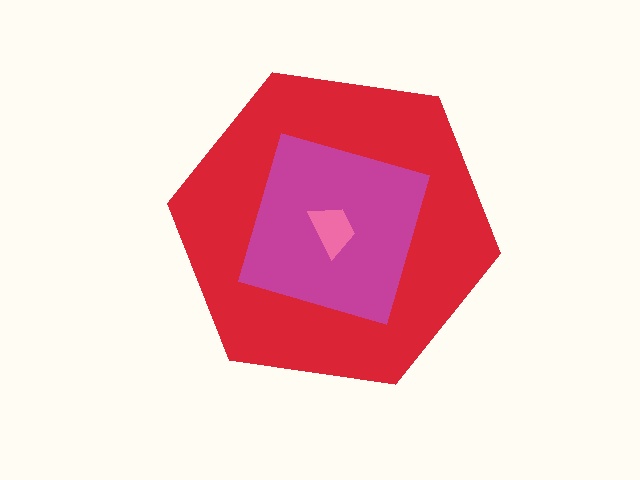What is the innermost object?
The pink trapezoid.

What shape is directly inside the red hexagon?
The magenta diamond.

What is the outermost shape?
The red hexagon.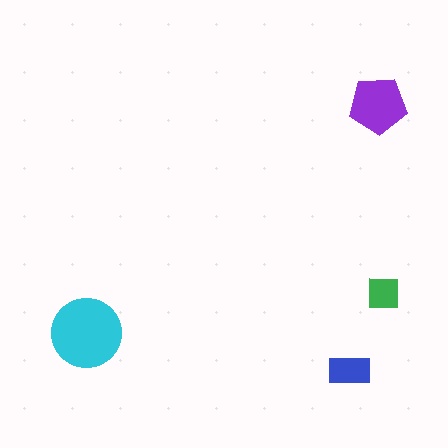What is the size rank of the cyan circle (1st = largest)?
1st.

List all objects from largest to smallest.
The cyan circle, the purple pentagon, the blue rectangle, the green square.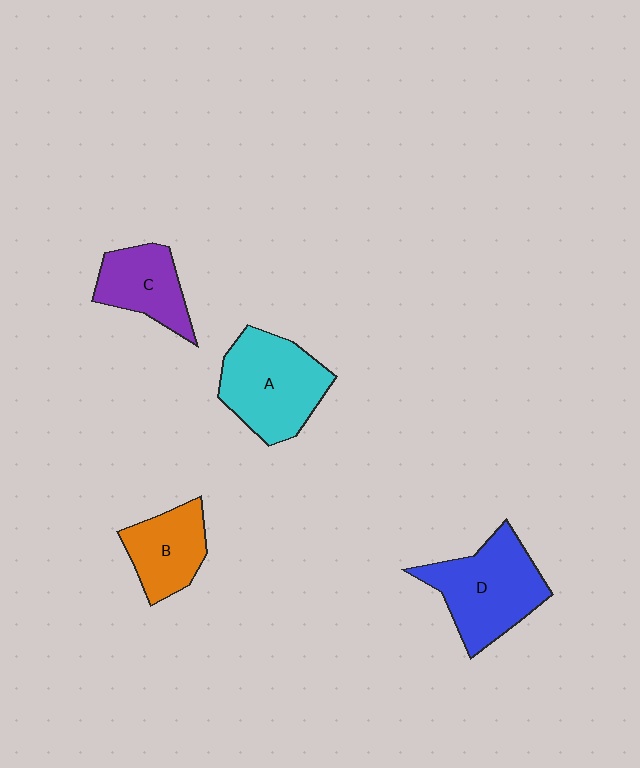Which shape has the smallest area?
Shape B (orange).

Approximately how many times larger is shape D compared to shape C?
Approximately 1.5 times.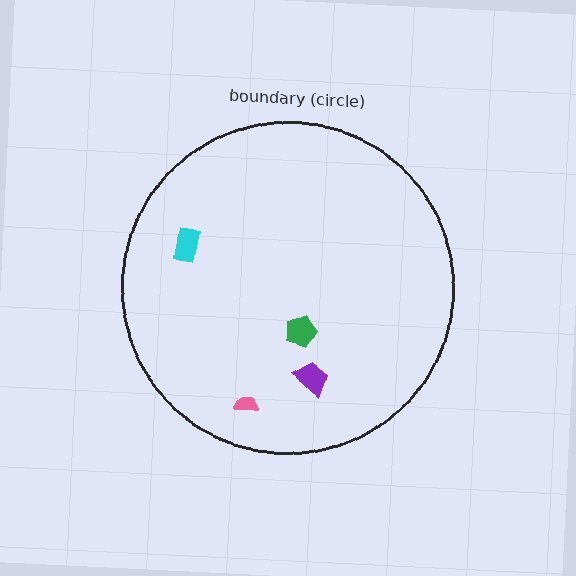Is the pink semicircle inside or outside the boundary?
Inside.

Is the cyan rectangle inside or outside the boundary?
Inside.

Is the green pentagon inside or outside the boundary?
Inside.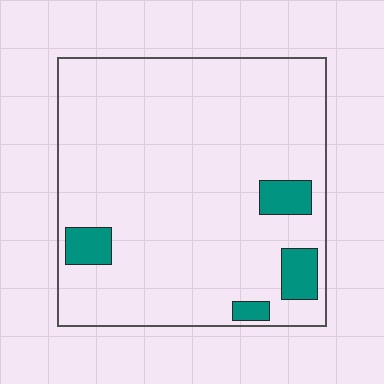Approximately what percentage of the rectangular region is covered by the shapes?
Approximately 10%.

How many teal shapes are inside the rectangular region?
4.